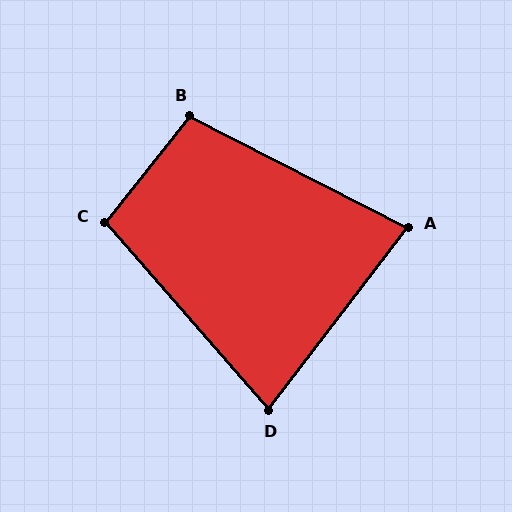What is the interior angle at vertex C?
Approximately 100 degrees (obtuse).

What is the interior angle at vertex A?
Approximately 80 degrees (acute).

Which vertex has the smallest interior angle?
D, at approximately 78 degrees.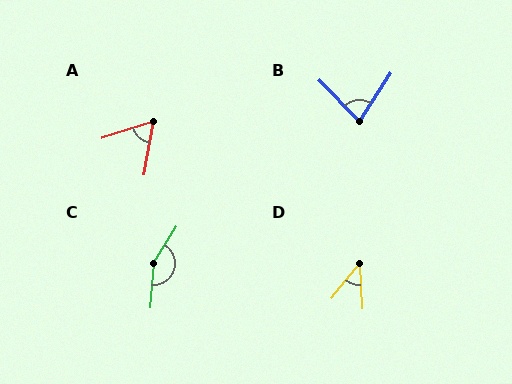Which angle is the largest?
C, at approximately 152 degrees.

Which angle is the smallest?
D, at approximately 41 degrees.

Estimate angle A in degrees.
Approximately 63 degrees.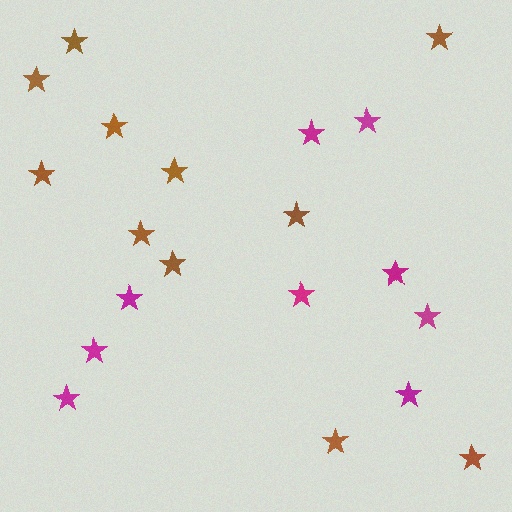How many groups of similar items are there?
There are 2 groups: one group of magenta stars (9) and one group of brown stars (11).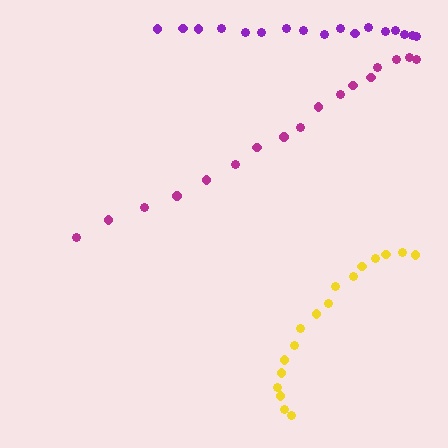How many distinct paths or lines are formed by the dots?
There are 3 distinct paths.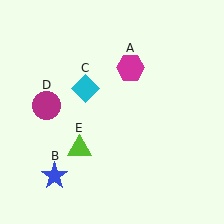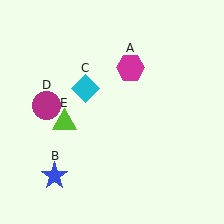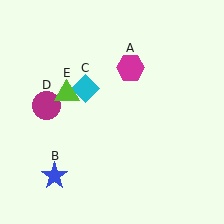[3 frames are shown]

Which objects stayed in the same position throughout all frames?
Magenta hexagon (object A) and blue star (object B) and cyan diamond (object C) and magenta circle (object D) remained stationary.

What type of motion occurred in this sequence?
The lime triangle (object E) rotated clockwise around the center of the scene.